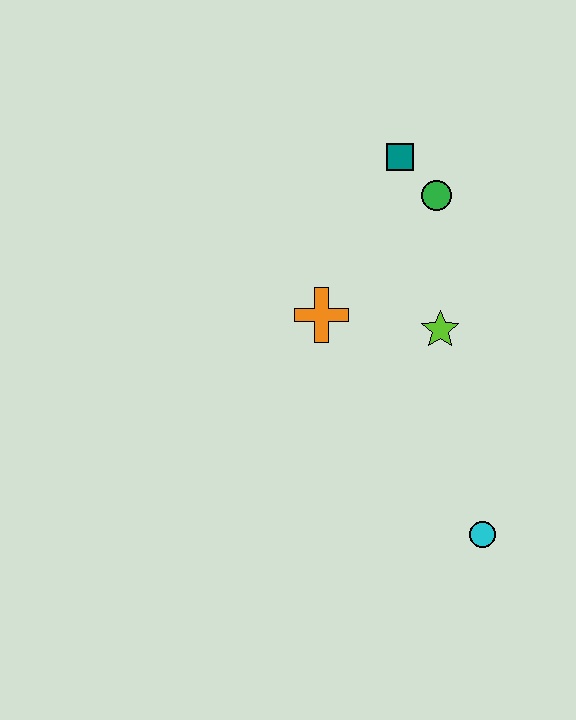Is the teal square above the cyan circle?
Yes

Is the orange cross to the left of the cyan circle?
Yes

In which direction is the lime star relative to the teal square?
The lime star is below the teal square.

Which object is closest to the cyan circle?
The lime star is closest to the cyan circle.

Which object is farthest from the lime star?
The cyan circle is farthest from the lime star.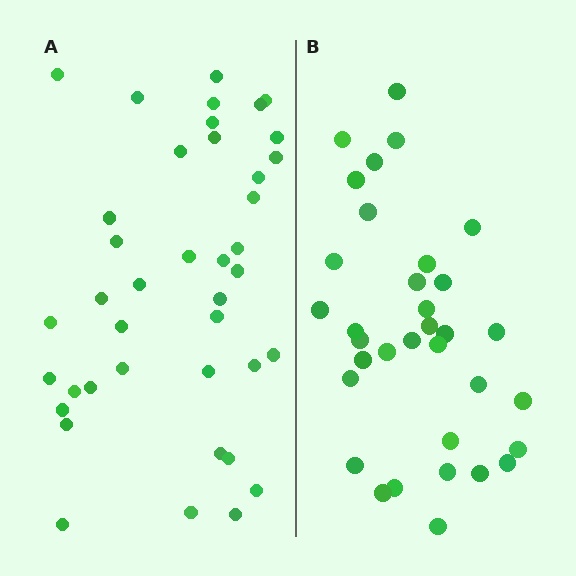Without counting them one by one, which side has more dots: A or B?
Region A (the left region) has more dots.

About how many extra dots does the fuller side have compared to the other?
Region A has about 6 more dots than region B.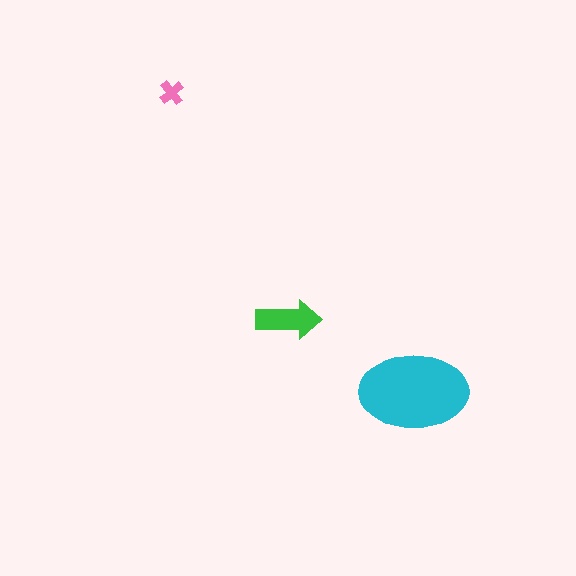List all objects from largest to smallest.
The cyan ellipse, the green arrow, the pink cross.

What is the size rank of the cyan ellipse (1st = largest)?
1st.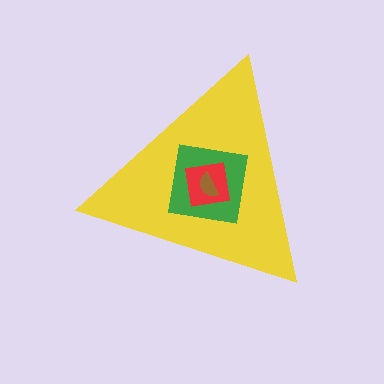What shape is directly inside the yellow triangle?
The green square.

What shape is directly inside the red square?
The brown semicircle.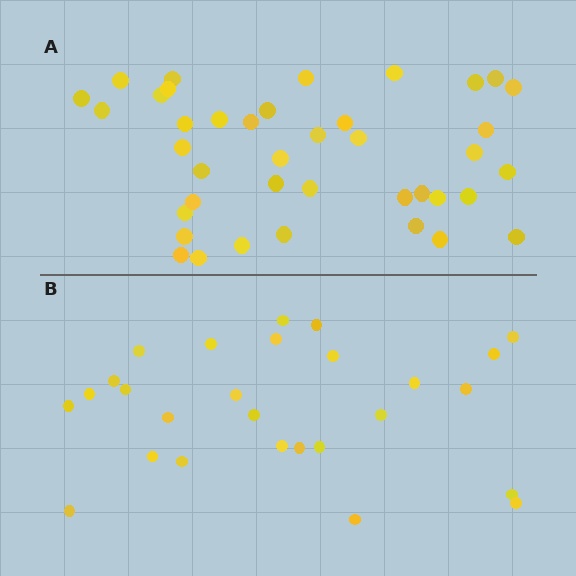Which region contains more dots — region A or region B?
Region A (the top region) has more dots.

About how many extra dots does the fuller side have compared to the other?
Region A has approximately 15 more dots than region B.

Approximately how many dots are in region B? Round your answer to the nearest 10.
About 30 dots. (The exact count is 27, which rounds to 30.)